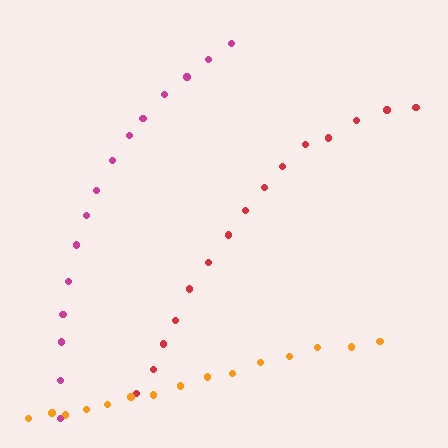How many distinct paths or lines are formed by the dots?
There are 3 distinct paths.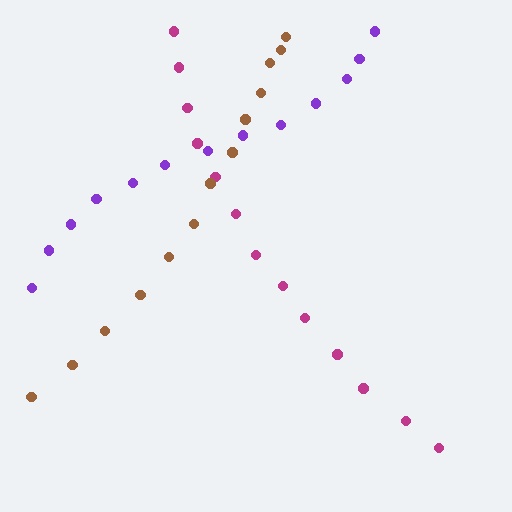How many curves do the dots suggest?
There are 3 distinct paths.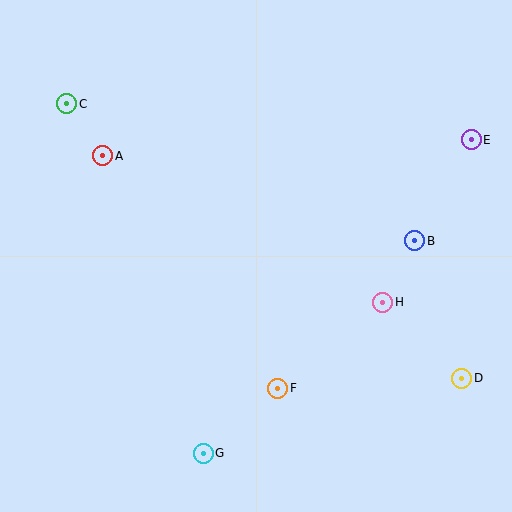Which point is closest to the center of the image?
Point F at (278, 388) is closest to the center.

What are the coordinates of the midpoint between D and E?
The midpoint between D and E is at (467, 259).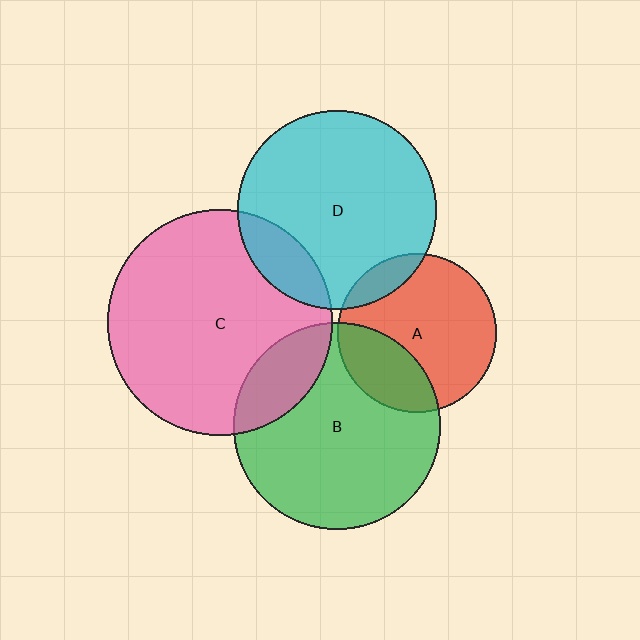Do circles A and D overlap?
Yes.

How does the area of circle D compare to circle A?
Approximately 1.6 times.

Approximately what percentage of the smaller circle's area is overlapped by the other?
Approximately 10%.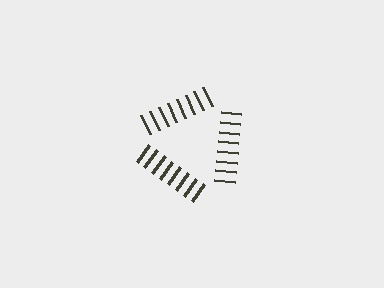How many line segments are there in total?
24 — 8 along each of the 3 edges.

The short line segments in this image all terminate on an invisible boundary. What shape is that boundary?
An illusory triangle — the line segments terminate on its edges but no continuous stroke is drawn.